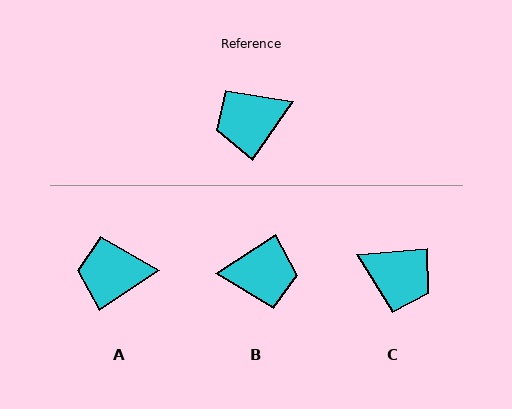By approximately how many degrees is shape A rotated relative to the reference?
Approximately 21 degrees clockwise.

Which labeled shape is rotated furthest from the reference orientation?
B, about 158 degrees away.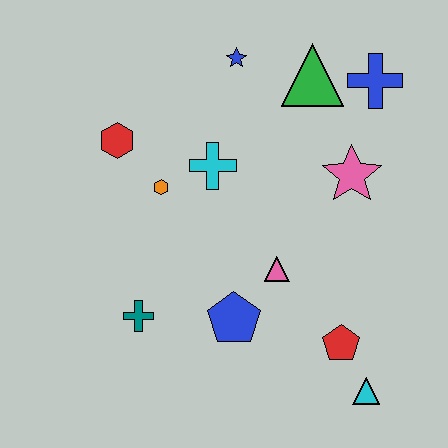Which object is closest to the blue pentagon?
The pink triangle is closest to the blue pentagon.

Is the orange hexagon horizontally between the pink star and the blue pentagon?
No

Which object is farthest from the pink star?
The teal cross is farthest from the pink star.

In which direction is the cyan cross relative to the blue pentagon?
The cyan cross is above the blue pentagon.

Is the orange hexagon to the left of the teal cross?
No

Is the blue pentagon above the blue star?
No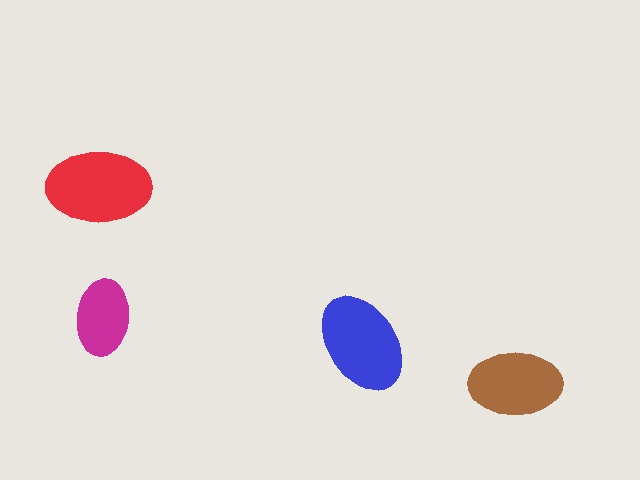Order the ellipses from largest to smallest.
the red one, the blue one, the brown one, the magenta one.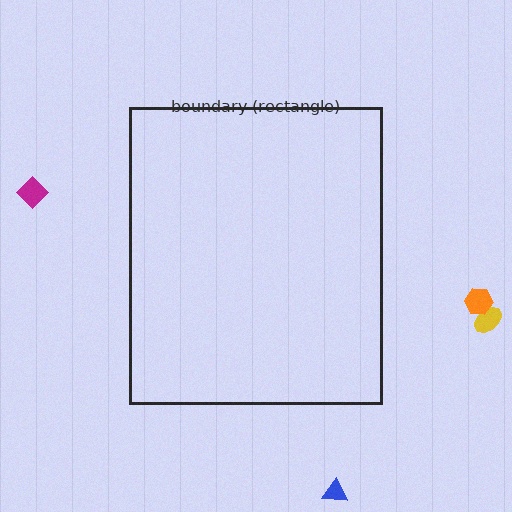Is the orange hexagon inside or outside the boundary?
Outside.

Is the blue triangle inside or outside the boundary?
Outside.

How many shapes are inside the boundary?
0 inside, 4 outside.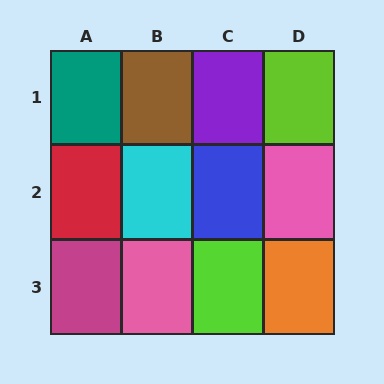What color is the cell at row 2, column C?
Blue.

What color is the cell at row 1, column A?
Teal.